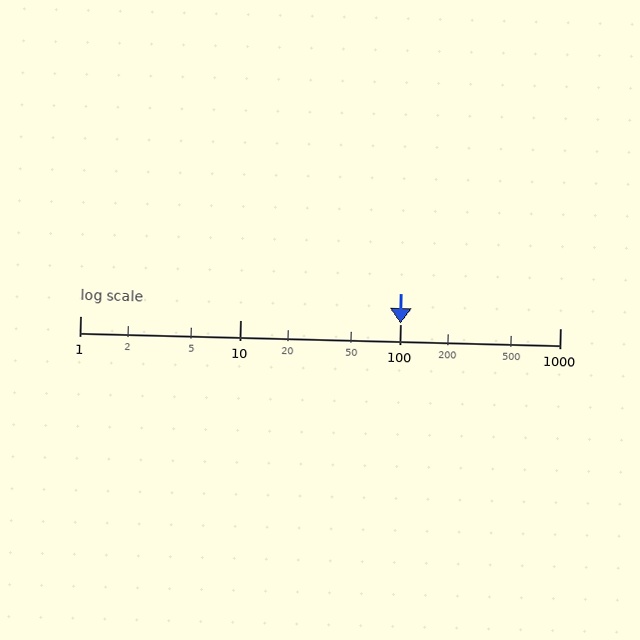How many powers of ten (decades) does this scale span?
The scale spans 3 decades, from 1 to 1000.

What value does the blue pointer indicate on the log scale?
The pointer indicates approximately 100.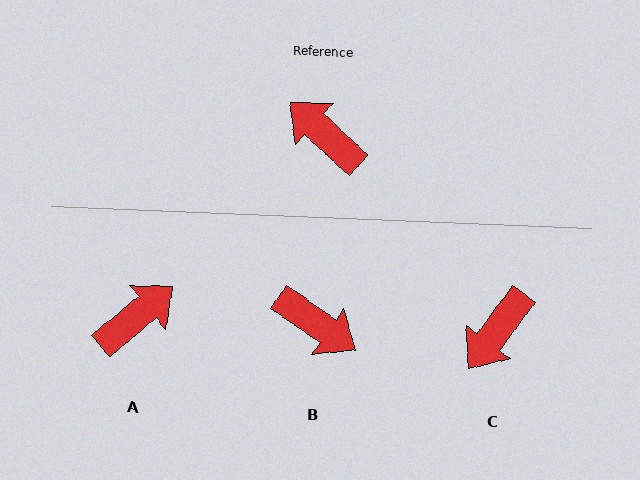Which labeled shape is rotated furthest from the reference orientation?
B, about 172 degrees away.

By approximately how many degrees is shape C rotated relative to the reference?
Approximately 96 degrees counter-clockwise.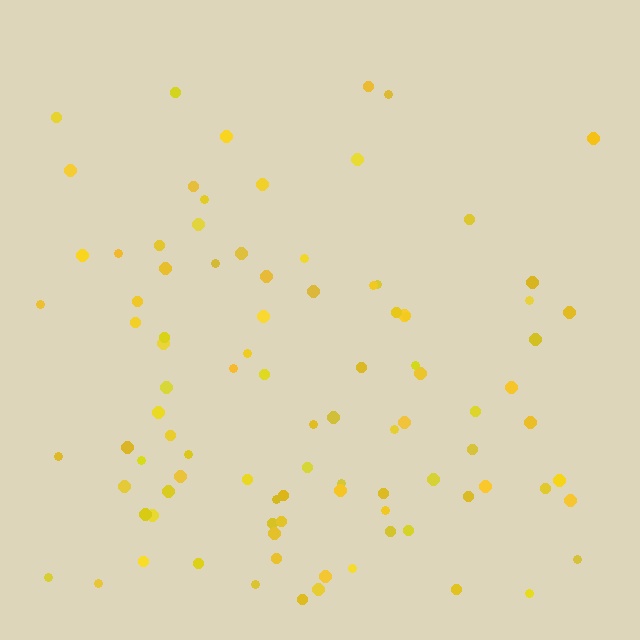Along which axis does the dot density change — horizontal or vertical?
Vertical.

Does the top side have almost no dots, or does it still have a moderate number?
Still a moderate number, just noticeably fewer than the bottom.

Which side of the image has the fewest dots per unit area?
The top.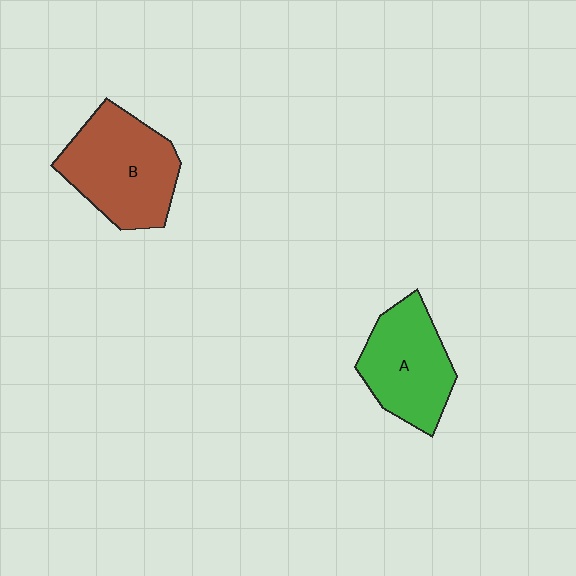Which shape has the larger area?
Shape B (brown).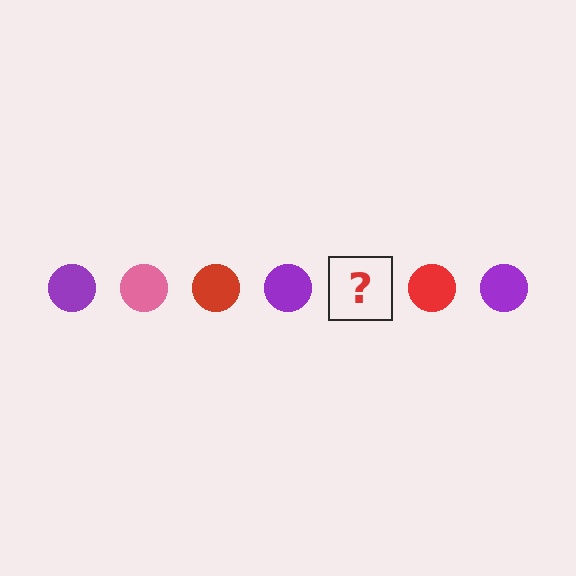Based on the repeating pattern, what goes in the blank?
The blank should be a pink circle.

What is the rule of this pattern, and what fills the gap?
The rule is that the pattern cycles through purple, pink, red circles. The gap should be filled with a pink circle.